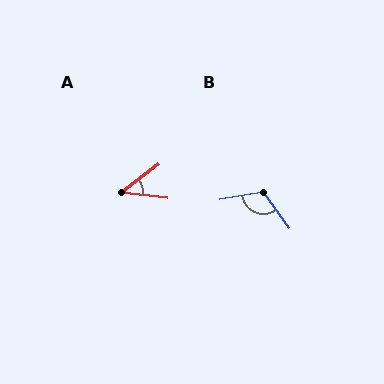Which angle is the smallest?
A, at approximately 45 degrees.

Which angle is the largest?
B, at approximately 116 degrees.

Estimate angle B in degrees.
Approximately 116 degrees.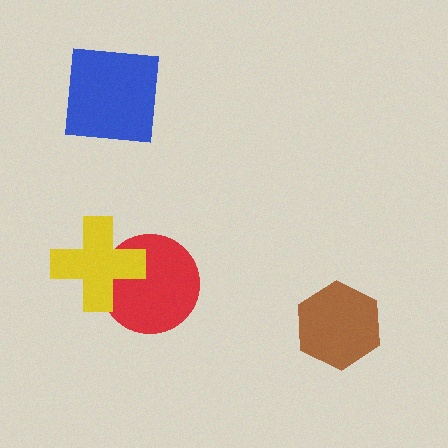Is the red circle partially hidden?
Yes, it is partially covered by another shape.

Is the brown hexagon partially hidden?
No, no other shape covers it.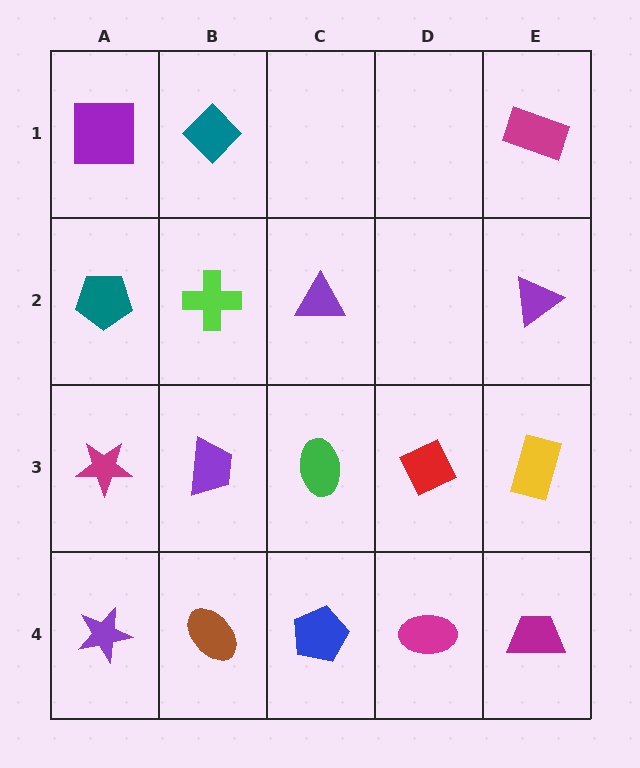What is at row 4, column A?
A purple star.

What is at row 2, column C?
A purple triangle.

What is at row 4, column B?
A brown ellipse.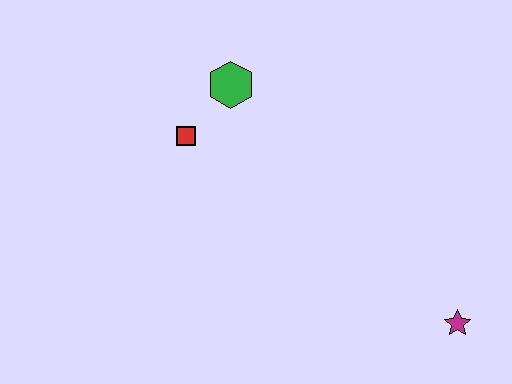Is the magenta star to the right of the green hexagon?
Yes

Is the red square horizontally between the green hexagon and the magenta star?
No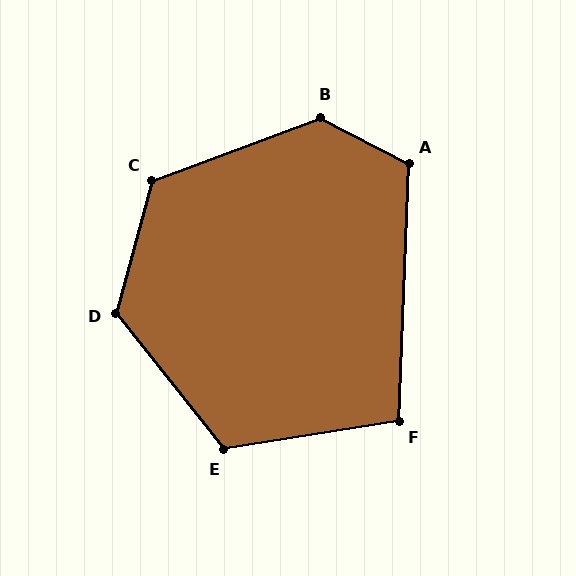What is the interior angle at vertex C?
Approximately 125 degrees (obtuse).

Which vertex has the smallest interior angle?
F, at approximately 101 degrees.